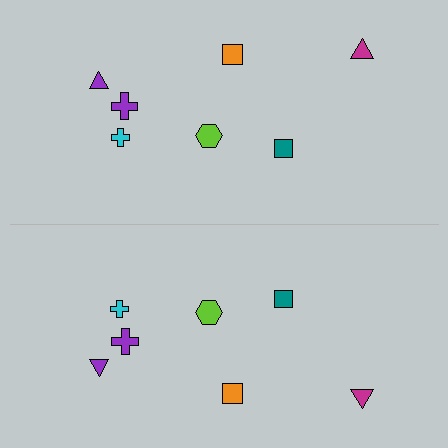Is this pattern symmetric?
Yes, this pattern has bilateral (reflection) symmetry.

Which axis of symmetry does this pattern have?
The pattern has a horizontal axis of symmetry running through the center of the image.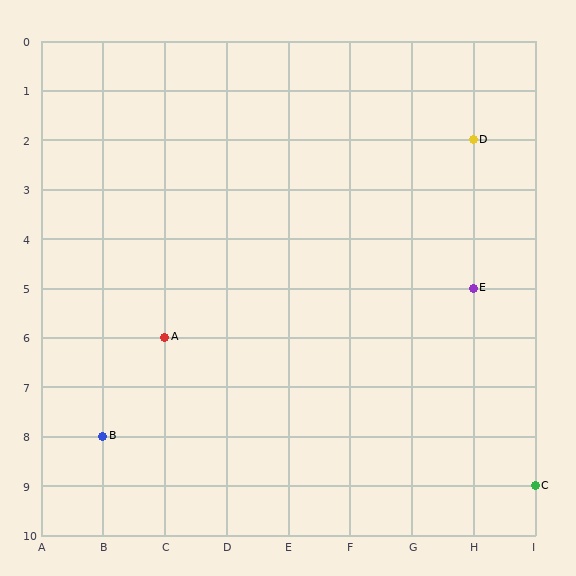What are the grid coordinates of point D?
Point D is at grid coordinates (H, 2).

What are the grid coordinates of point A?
Point A is at grid coordinates (C, 6).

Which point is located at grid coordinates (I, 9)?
Point C is at (I, 9).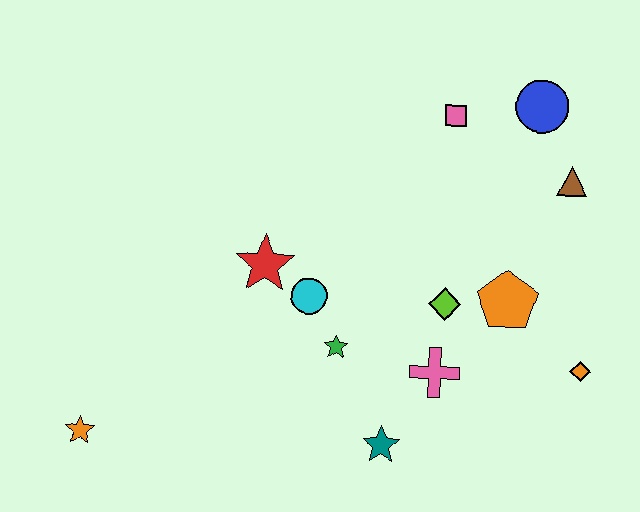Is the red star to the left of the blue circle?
Yes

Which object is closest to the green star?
The cyan circle is closest to the green star.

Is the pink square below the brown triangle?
No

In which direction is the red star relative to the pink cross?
The red star is to the left of the pink cross.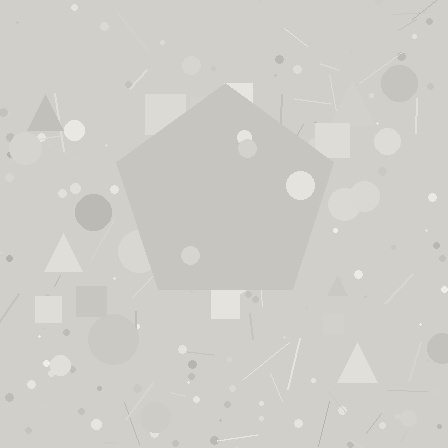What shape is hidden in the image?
A pentagon is hidden in the image.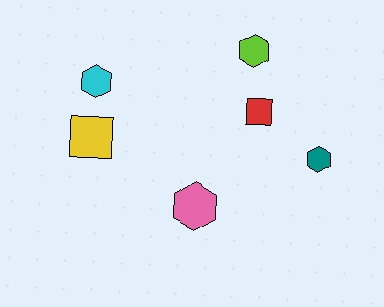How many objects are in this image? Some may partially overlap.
There are 6 objects.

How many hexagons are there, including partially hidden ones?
There are 4 hexagons.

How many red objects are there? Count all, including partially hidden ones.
There is 1 red object.